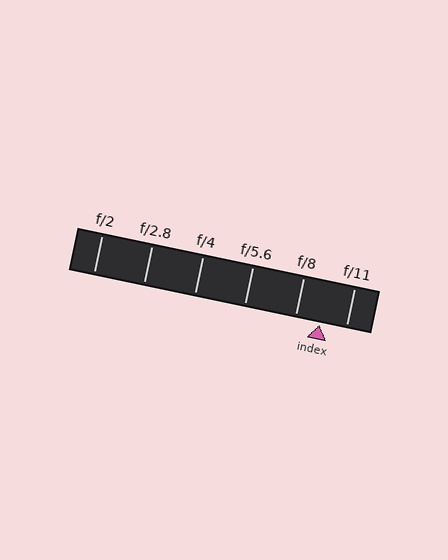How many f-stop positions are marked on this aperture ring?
There are 6 f-stop positions marked.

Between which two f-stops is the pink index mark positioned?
The index mark is between f/8 and f/11.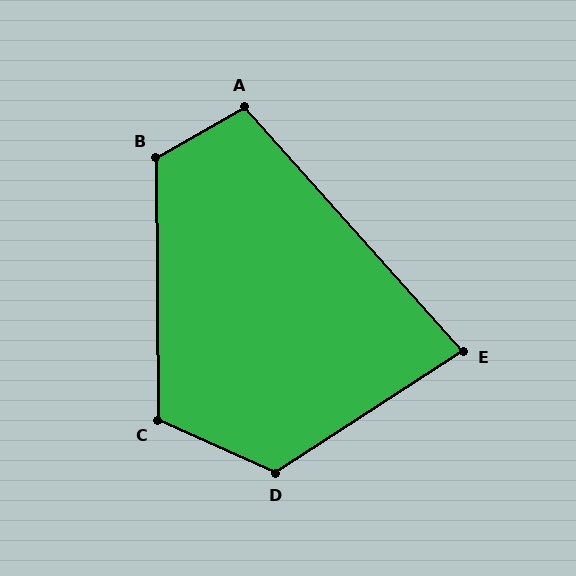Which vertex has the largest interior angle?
D, at approximately 123 degrees.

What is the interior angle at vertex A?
Approximately 102 degrees (obtuse).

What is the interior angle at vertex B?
Approximately 119 degrees (obtuse).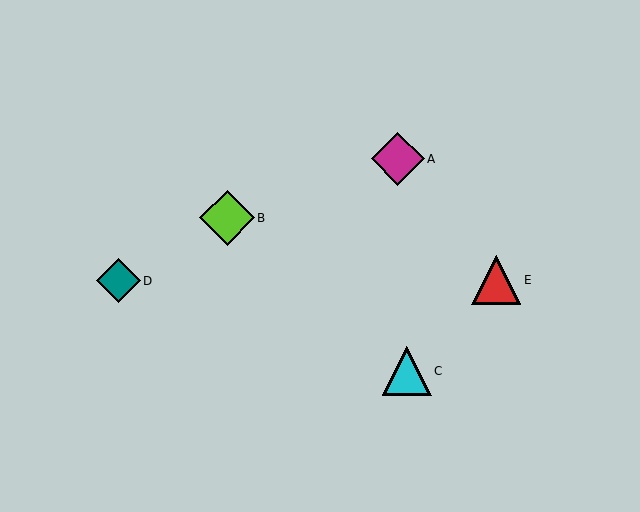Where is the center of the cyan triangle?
The center of the cyan triangle is at (407, 371).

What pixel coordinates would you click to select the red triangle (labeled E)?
Click at (496, 280) to select the red triangle E.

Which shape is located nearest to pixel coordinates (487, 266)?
The red triangle (labeled E) at (496, 280) is nearest to that location.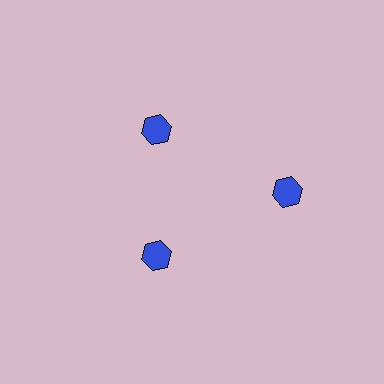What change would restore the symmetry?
The symmetry would be restored by moving it inward, back onto the ring so that all 3 hexagons sit at equal angles and equal distance from the center.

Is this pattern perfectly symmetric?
No. The 3 blue hexagons are arranged in a ring, but one element near the 3 o'clock position is pushed outward from the center, breaking the 3-fold rotational symmetry.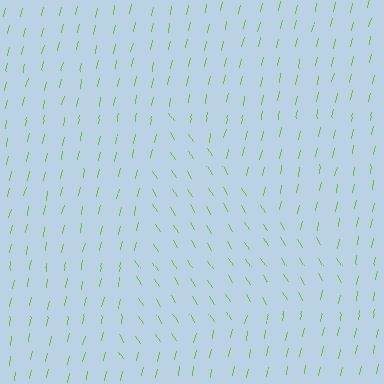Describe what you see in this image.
The image is filled with small lime line segments. A triangle region in the image has lines oriented differently from the surrounding lines, creating a visible texture boundary.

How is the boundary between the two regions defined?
The boundary is defined purely by a change in line orientation (approximately 45 degrees difference). All lines are the same color and thickness.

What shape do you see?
I see a triangle.